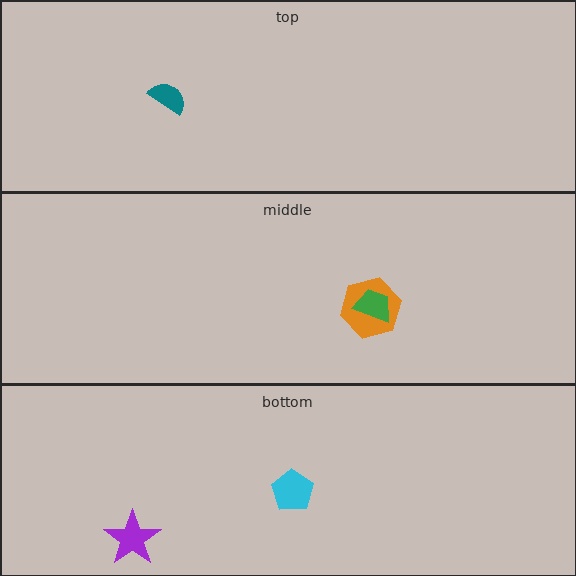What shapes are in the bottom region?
The purple star, the cyan pentagon.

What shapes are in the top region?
The teal semicircle.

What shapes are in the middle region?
The orange hexagon, the green trapezoid.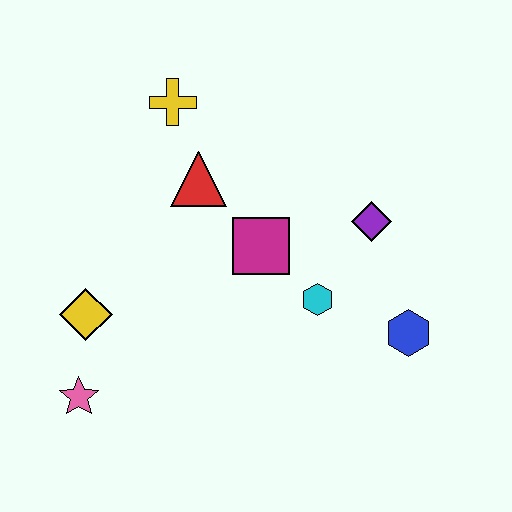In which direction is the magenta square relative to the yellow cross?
The magenta square is below the yellow cross.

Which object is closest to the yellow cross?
The red triangle is closest to the yellow cross.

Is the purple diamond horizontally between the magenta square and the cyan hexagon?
No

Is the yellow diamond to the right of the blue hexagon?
No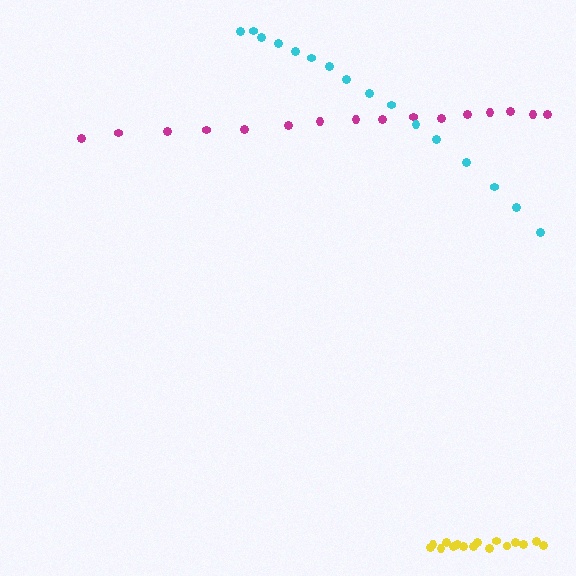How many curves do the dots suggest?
There are 3 distinct paths.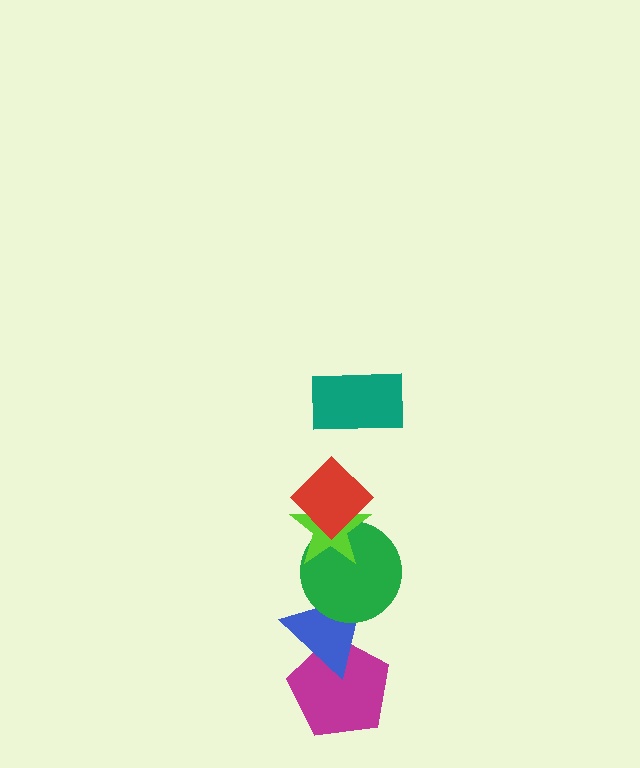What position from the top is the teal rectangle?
The teal rectangle is 1st from the top.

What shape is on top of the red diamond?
The teal rectangle is on top of the red diamond.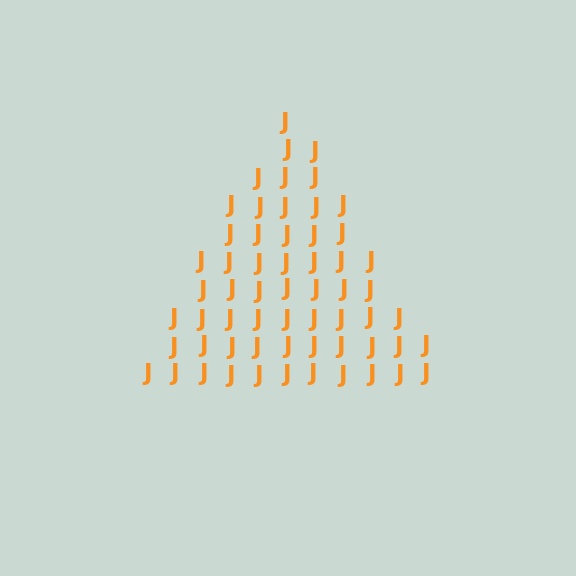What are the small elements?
The small elements are letter J's.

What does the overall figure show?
The overall figure shows a triangle.